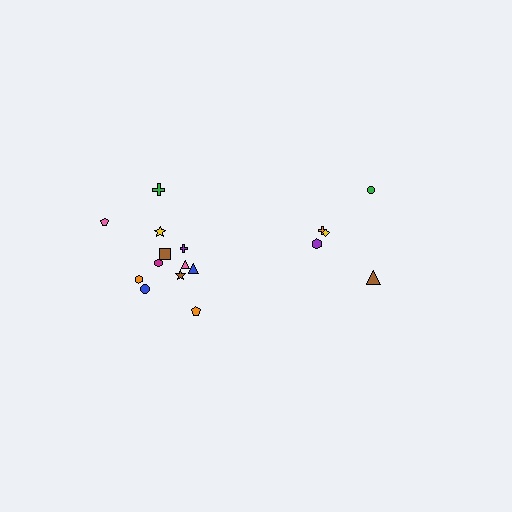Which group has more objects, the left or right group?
The left group.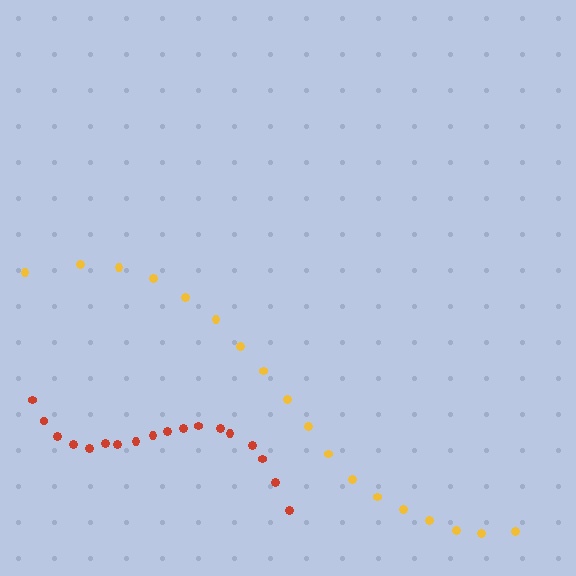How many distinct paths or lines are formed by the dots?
There are 2 distinct paths.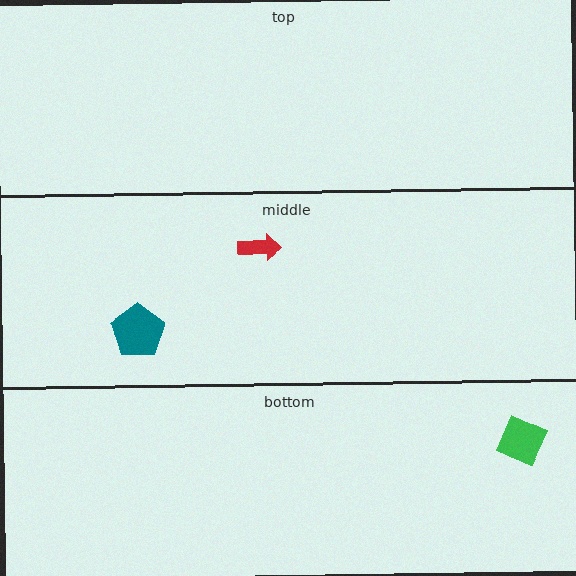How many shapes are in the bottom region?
1.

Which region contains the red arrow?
The middle region.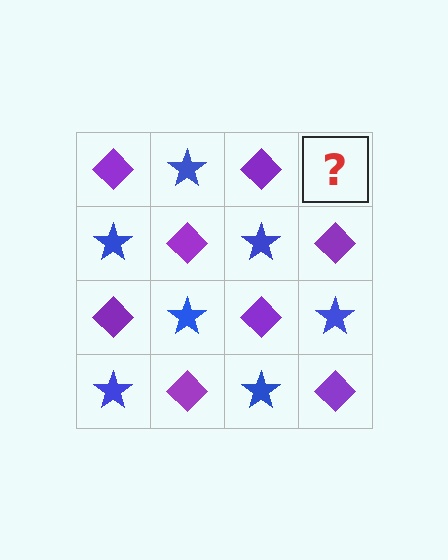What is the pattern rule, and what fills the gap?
The rule is that it alternates purple diamond and blue star in a checkerboard pattern. The gap should be filled with a blue star.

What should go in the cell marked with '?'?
The missing cell should contain a blue star.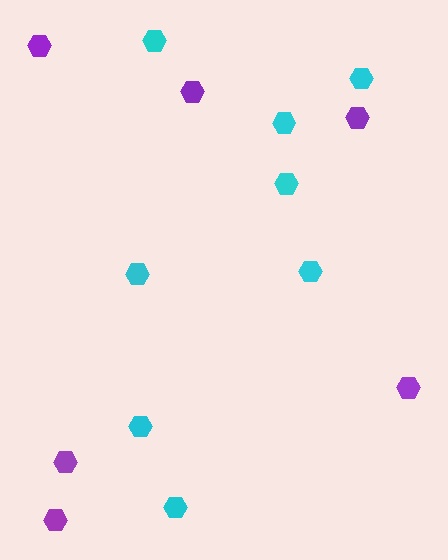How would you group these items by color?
There are 2 groups: one group of cyan hexagons (8) and one group of purple hexagons (6).